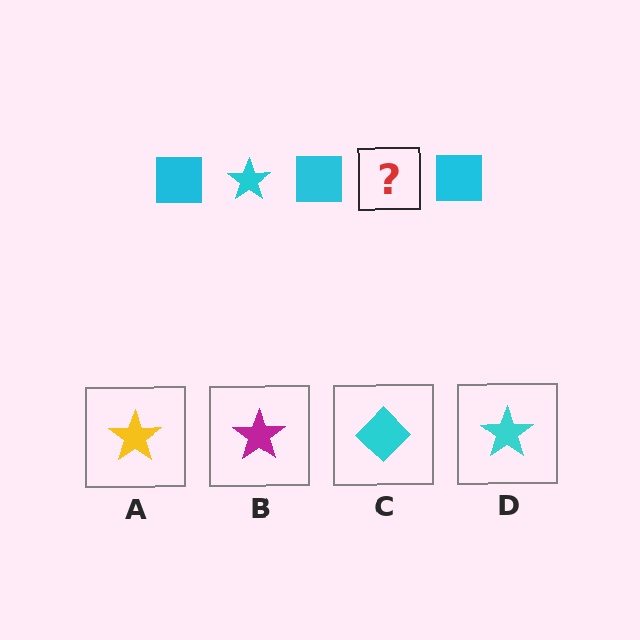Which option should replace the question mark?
Option D.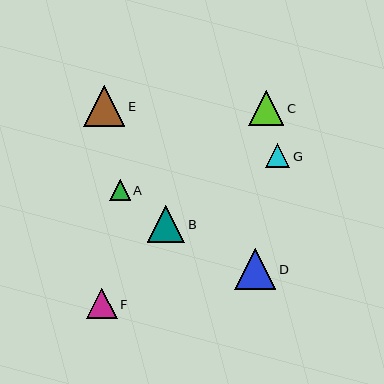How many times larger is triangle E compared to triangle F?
Triangle E is approximately 1.4 times the size of triangle F.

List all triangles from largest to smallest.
From largest to smallest: D, E, B, C, F, G, A.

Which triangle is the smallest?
Triangle A is the smallest with a size of approximately 21 pixels.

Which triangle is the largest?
Triangle D is the largest with a size of approximately 42 pixels.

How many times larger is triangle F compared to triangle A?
Triangle F is approximately 1.5 times the size of triangle A.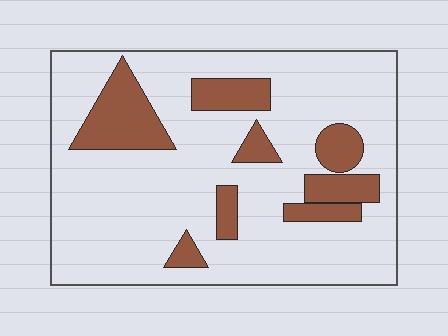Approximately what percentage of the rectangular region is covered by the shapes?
Approximately 20%.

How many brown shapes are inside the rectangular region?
8.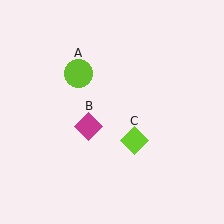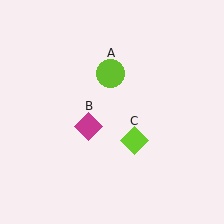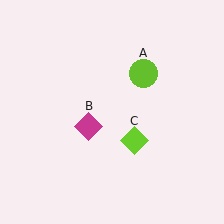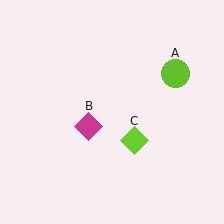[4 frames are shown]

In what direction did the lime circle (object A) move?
The lime circle (object A) moved right.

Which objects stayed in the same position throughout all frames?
Magenta diamond (object B) and lime diamond (object C) remained stationary.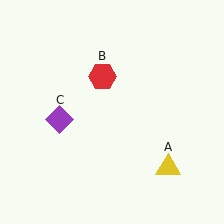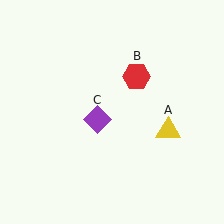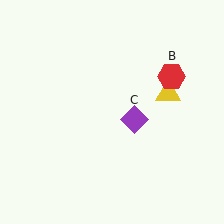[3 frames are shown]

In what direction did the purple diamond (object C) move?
The purple diamond (object C) moved right.